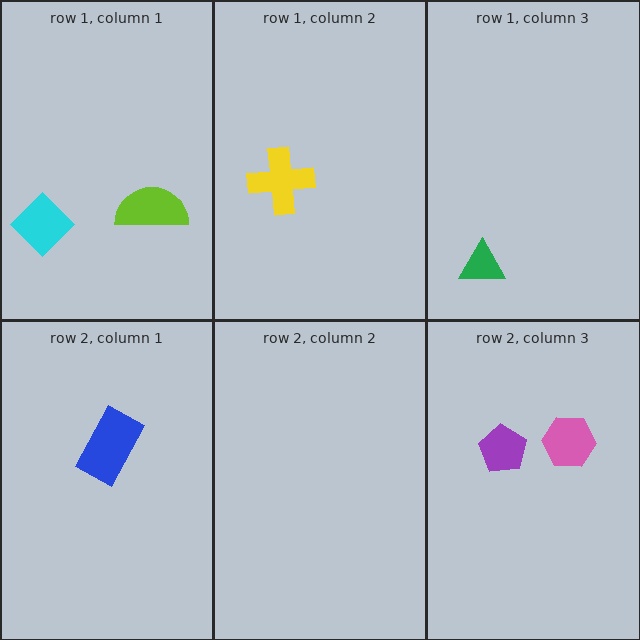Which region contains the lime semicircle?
The row 1, column 1 region.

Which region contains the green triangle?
The row 1, column 3 region.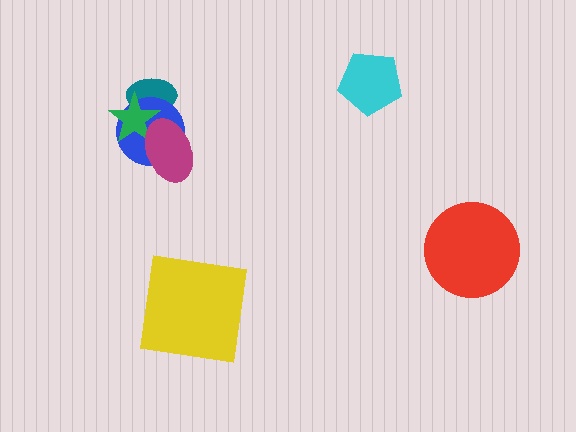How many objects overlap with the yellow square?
0 objects overlap with the yellow square.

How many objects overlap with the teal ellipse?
2 objects overlap with the teal ellipse.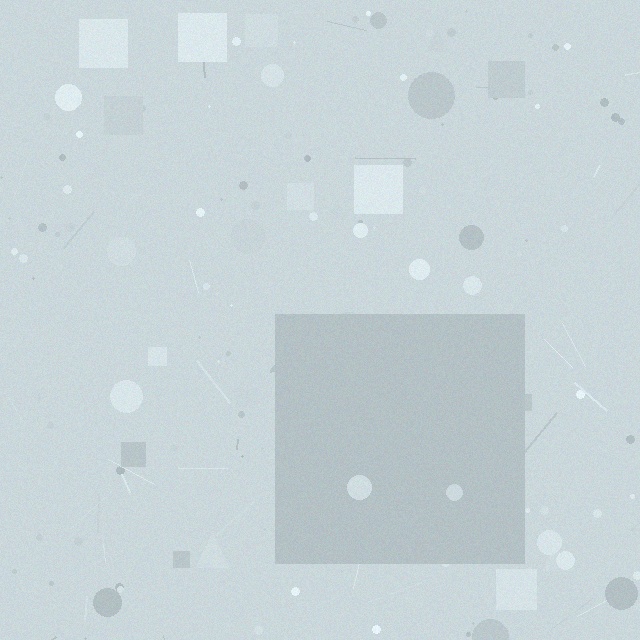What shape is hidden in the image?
A square is hidden in the image.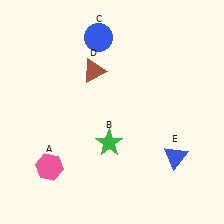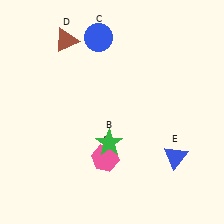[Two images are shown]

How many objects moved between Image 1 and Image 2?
2 objects moved between the two images.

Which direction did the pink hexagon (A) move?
The pink hexagon (A) moved right.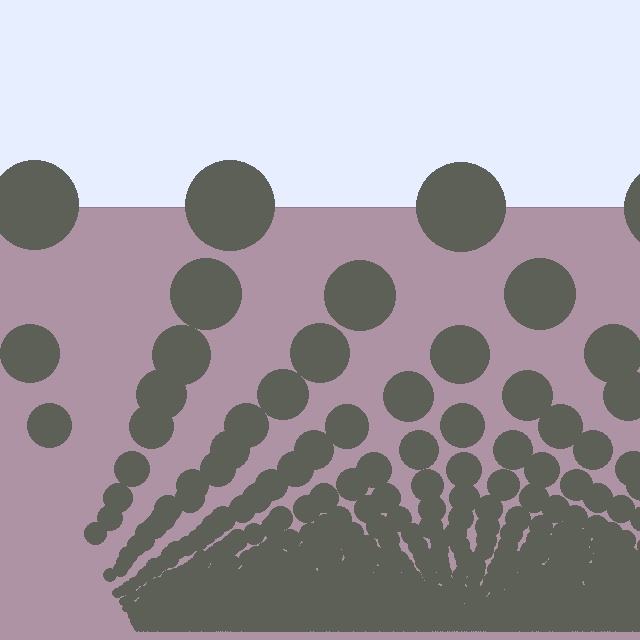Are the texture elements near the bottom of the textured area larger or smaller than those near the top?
Smaller. The gradient is inverted — elements near the bottom are smaller and denser.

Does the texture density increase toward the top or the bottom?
Density increases toward the bottom.